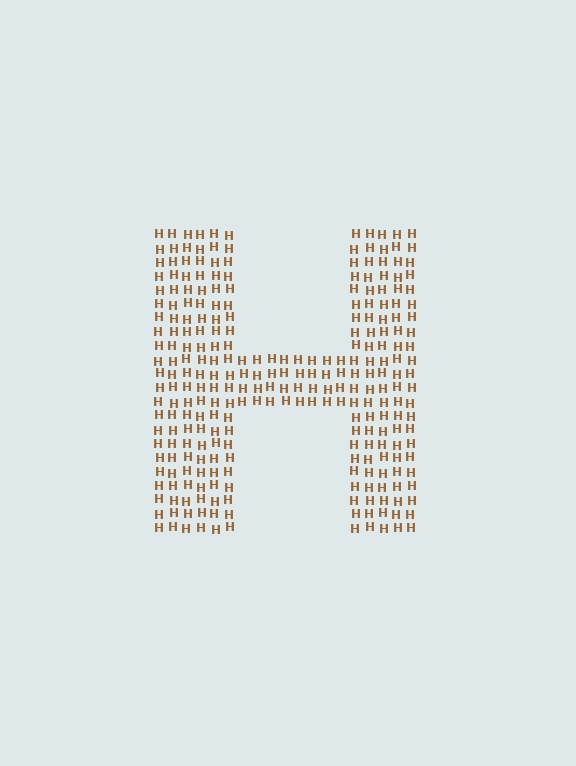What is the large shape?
The large shape is the letter H.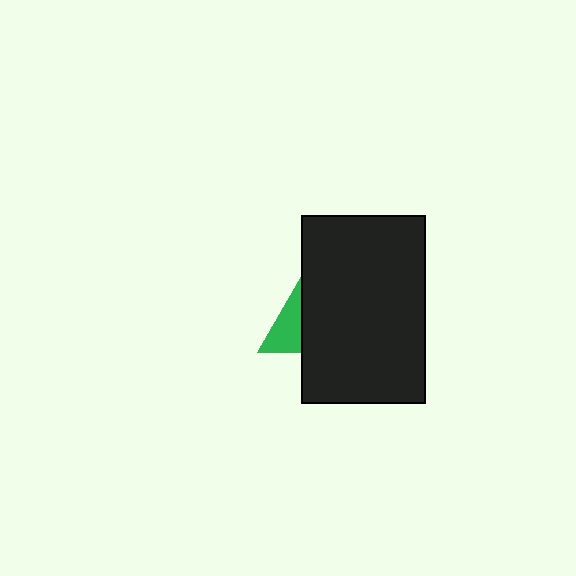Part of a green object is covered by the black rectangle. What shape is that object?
It is a triangle.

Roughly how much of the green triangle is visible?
A small part of it is visible (roughly 42%).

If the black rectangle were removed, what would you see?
You would see the complete green triangle.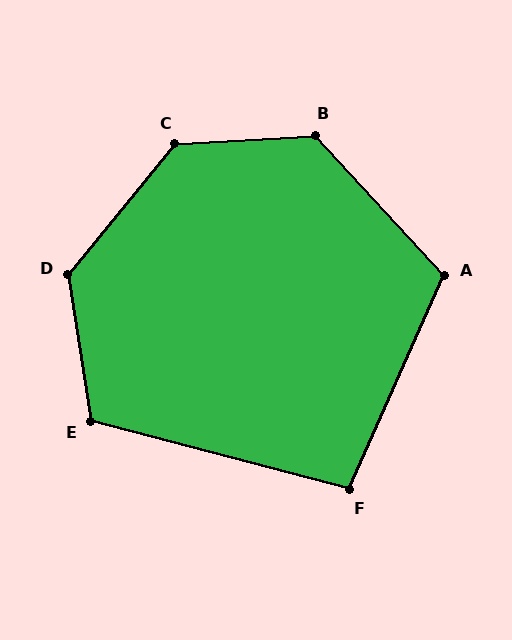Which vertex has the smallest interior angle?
F, at approximately 99 degrees.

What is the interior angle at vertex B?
Approximately 129 degrees (obtuse).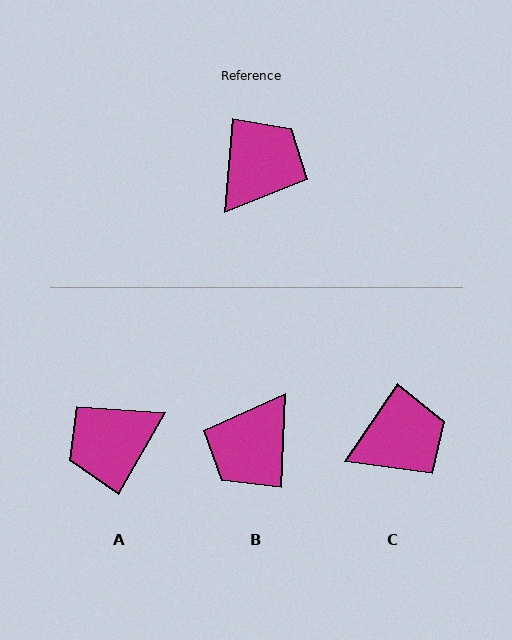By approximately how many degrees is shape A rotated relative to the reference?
Approximately 154 degrees counter-clockwise.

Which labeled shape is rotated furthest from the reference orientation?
B, about 178 degrees away.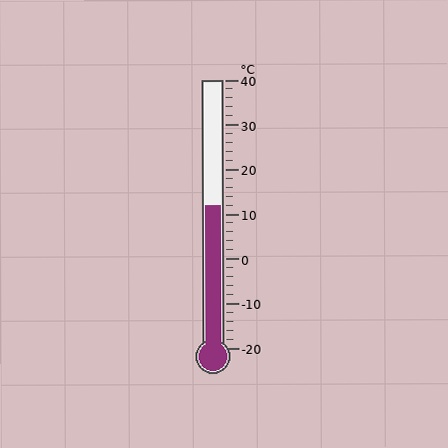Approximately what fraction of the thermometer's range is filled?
The thermometer is filled to approximately 55% of its range.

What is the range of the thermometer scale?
The thermometer scale ranges from -20°C to 40°C.